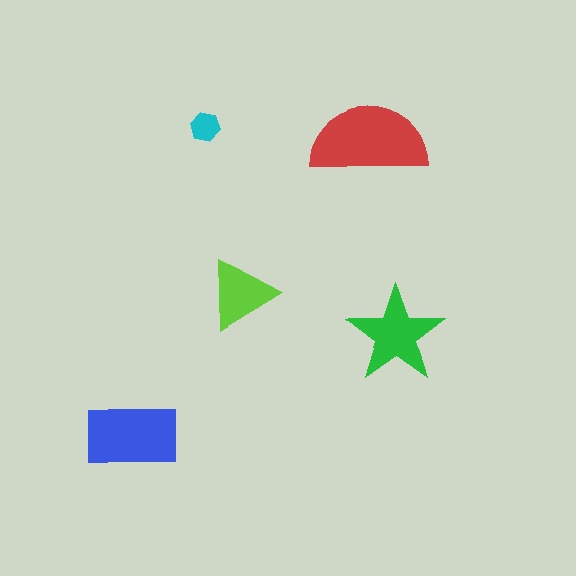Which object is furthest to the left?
The blue rectangle is leftmost.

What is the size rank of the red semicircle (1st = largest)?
1st.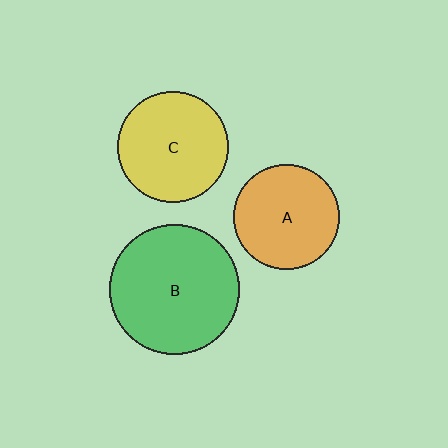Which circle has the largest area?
Circle B (green).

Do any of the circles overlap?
No, none of the circles overlap.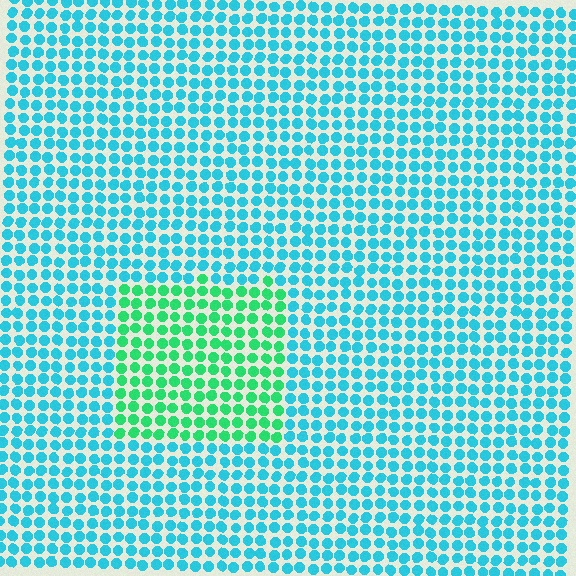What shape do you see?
I see a rectangle.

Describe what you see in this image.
The image is filled with small cyan elements in a uniform arrangement. A rectangle-shaped region is visible where the elements are tinted to a slightly different hue, forming a subtle color boundary.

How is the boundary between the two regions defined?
The boundary is defined purely by a slight shift in hue (about 44 degrees). Spacing, size, and orientation are identical on both sides.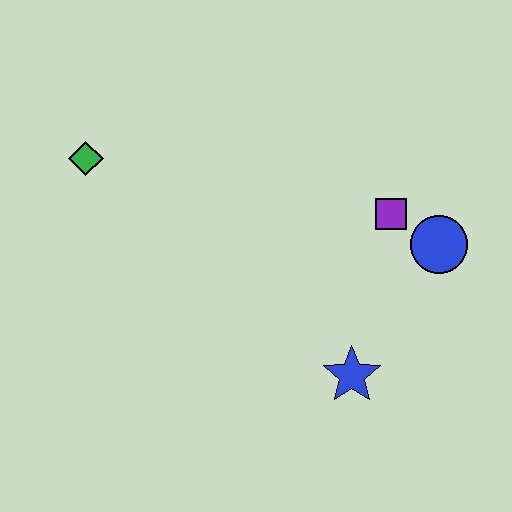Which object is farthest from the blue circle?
The green diamond is farthest from the blue circle.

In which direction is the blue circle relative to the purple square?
The blue circle is to the right of the purple square.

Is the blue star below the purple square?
Yes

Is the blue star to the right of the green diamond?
Yes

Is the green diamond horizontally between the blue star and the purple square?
No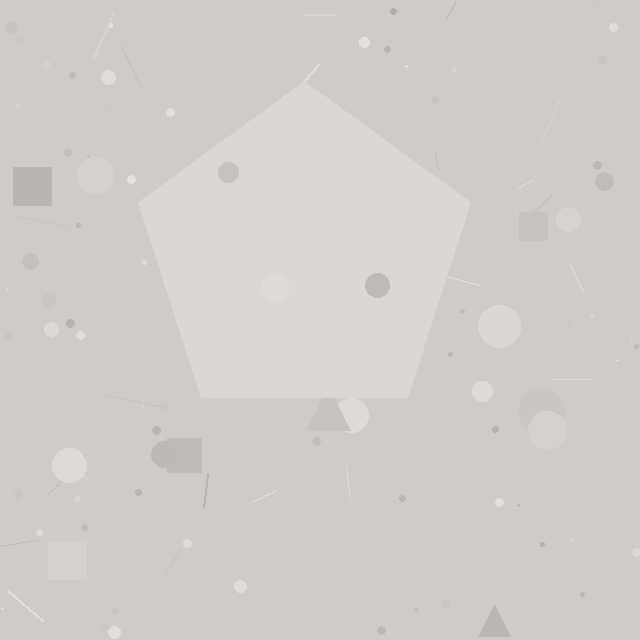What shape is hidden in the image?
A pentagon is hidden in the image.